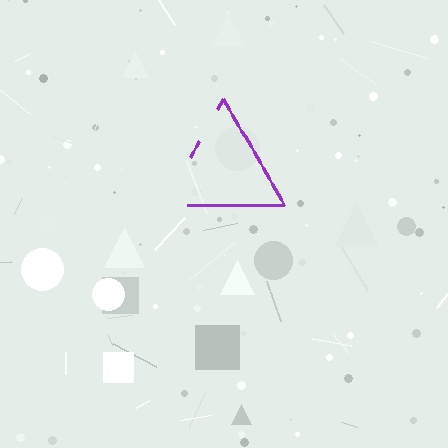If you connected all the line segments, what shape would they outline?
They would outline a triangle.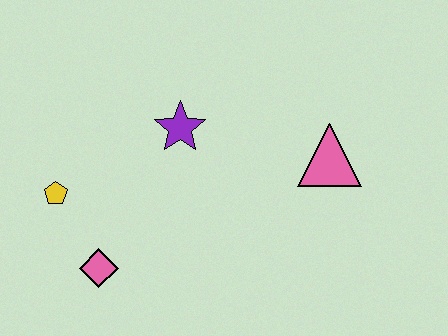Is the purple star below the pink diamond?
No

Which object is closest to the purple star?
The yellow pentagon is closest to the purple star.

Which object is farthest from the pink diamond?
The pink triangle is farthest from the pink diamond.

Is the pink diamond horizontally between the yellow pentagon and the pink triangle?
Yes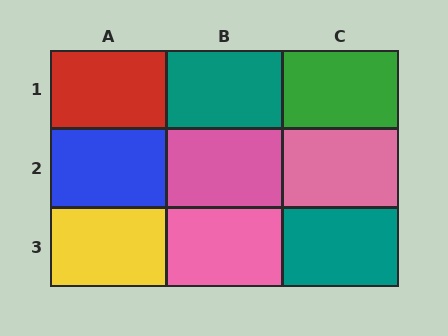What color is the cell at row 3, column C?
Teal.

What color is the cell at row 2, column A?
Blue.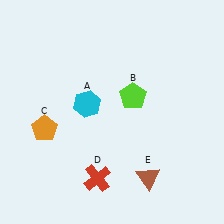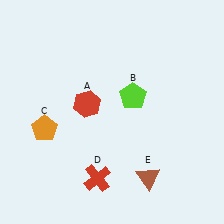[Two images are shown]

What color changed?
The hexagon (A) changed from cyan in Image 1 to red in Image 2.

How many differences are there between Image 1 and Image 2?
There is 1 difference between the two images.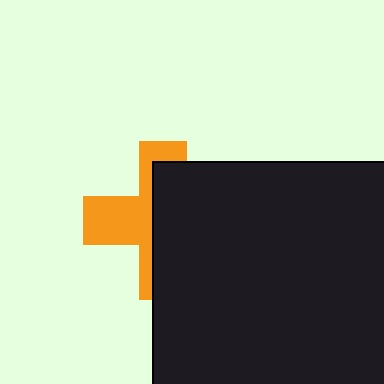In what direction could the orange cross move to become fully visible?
The orange cross could move left. That would shift it out from behind the black square entirely.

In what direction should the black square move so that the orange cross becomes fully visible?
The black square should move right. That is the shortest direction to clear the overlap and leave the orange cross fully visible.